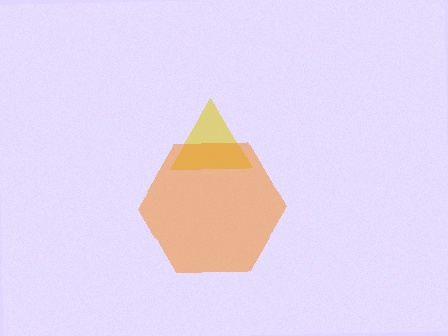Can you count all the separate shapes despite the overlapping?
Yes, there are 2 separate shapes.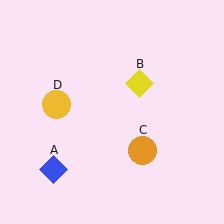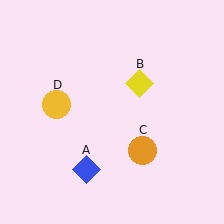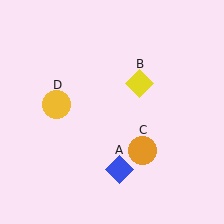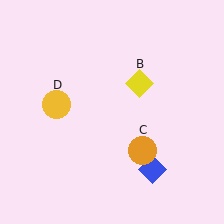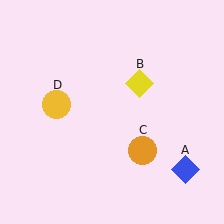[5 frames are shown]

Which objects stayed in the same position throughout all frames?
Yellow diamond (object B) and orange circle (object C) and yellow circle (object D) remained stationary.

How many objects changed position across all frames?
1 object changed position: blue diamond (object A).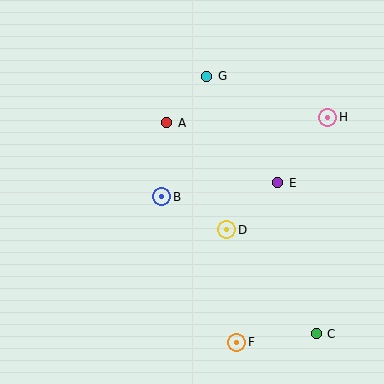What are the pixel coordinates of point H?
Point H is at (328, 117).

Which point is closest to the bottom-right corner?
Point C is closest to the bottom-right corner.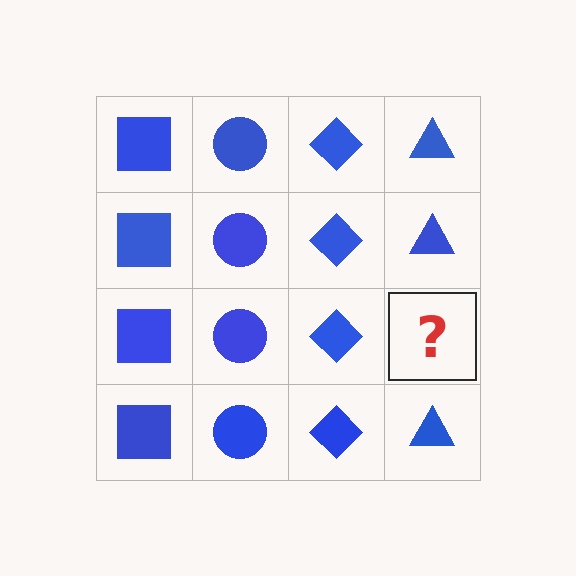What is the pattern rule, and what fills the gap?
The rule is that each column has a consistent shape. The gap should be filled with a blue triangle.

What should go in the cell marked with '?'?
The missing cell should contain a blue triangle.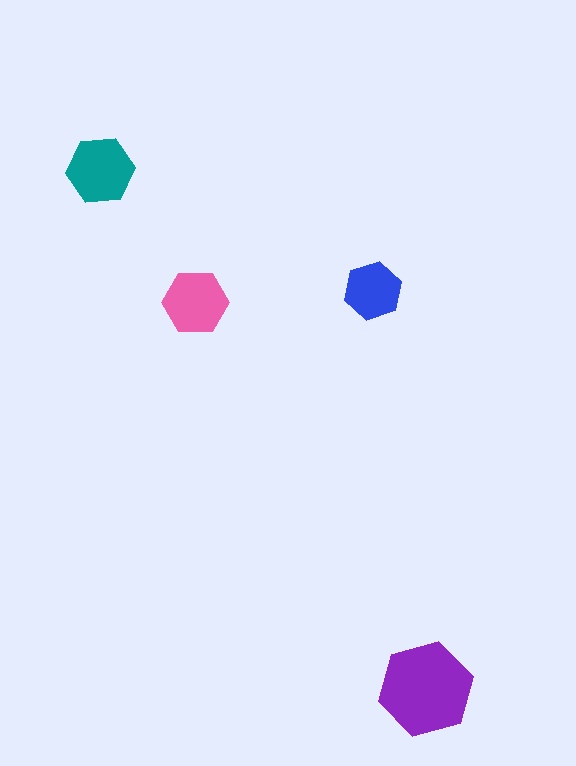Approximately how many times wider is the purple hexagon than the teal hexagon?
About 1.5 times wider.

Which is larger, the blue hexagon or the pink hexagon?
The pink one.